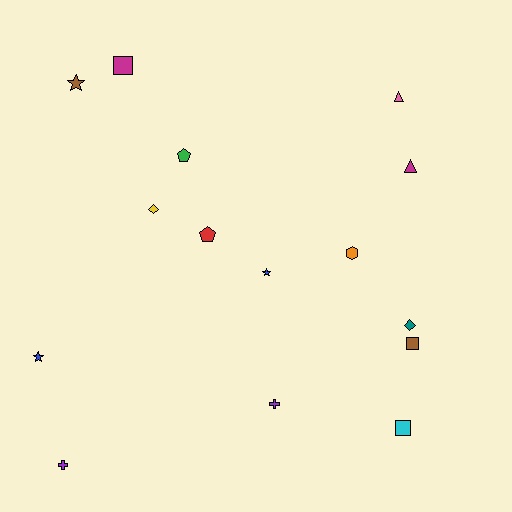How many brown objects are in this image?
There are 2 brown objects.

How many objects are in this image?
There are 15 objects.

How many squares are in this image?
There are 3 squares.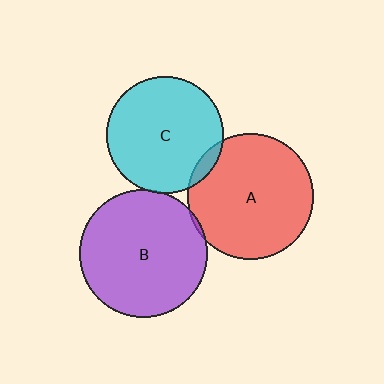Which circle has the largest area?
Circle B (purple).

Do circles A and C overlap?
Yes.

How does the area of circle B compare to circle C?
Approximately 1.2 times.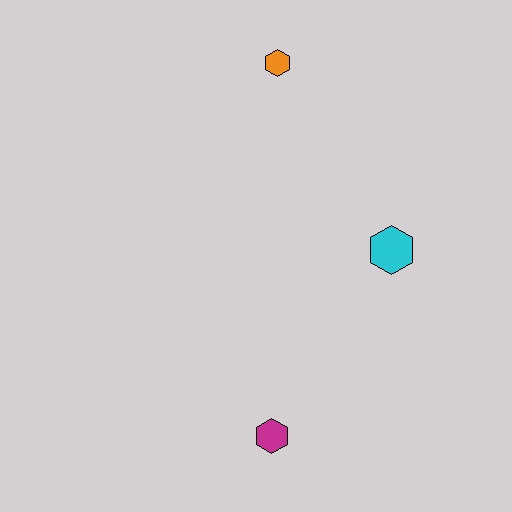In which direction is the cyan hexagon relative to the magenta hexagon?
The cyan hexagon is above the magenta hexagon.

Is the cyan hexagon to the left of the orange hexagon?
No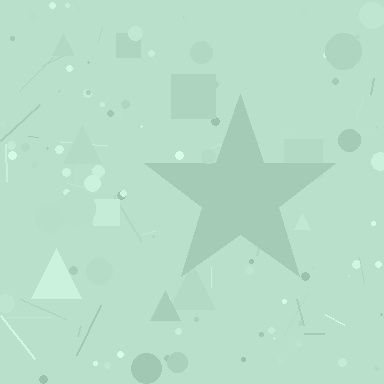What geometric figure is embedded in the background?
A star is embedded in the background.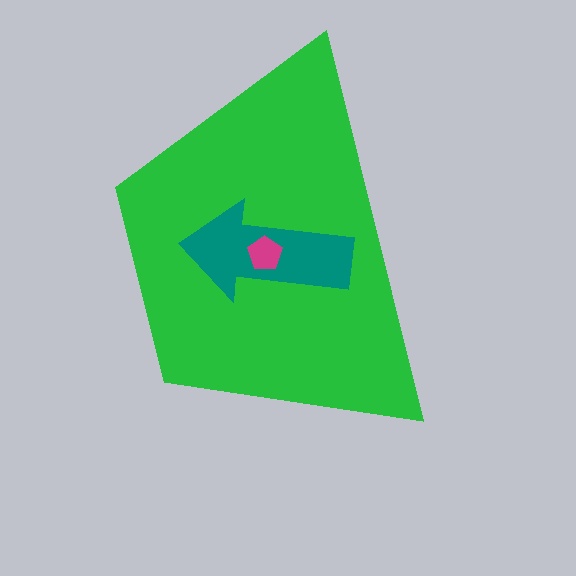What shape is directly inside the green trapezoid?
The teal arrow.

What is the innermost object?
The magenta pentagon.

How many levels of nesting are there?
3.